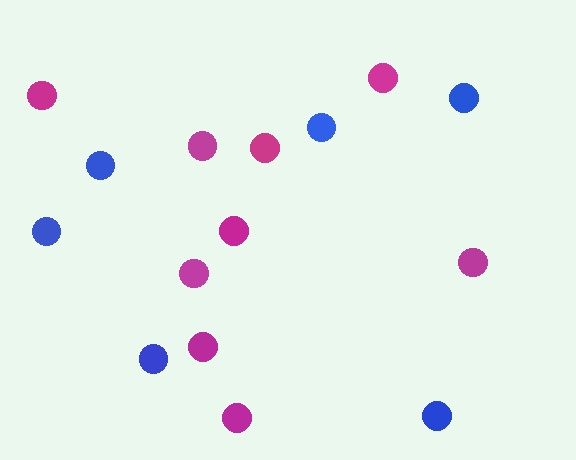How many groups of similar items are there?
There are 2 groups: one group of magenta circles (9) and one group of blue circles (6).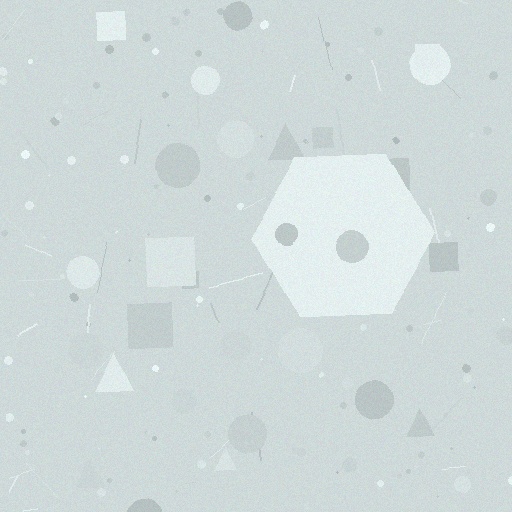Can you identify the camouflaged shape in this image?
The camouflaged shape is a hexagon.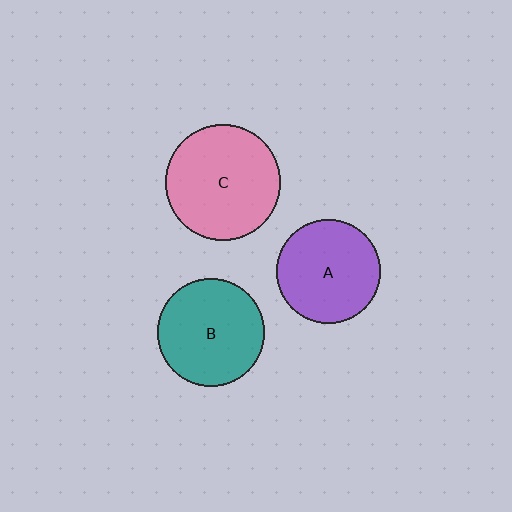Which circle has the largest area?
Circle C (pink).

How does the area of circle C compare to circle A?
Approximately 1.2 times.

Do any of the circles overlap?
No, none of the circles overlap.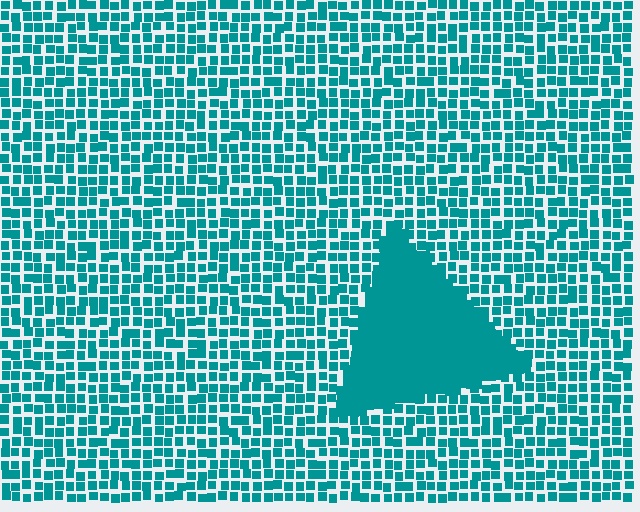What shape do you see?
I see a triangle.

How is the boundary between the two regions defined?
The boundary is defined by a change in element density (approximately 2.3x ratio). All elements are the same color, size, and shape.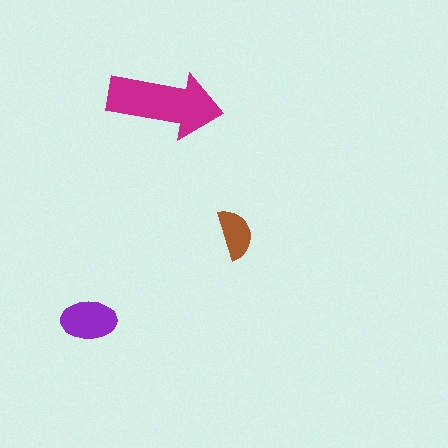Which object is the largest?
The magenta arrow.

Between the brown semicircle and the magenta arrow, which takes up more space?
The magenta arrow.